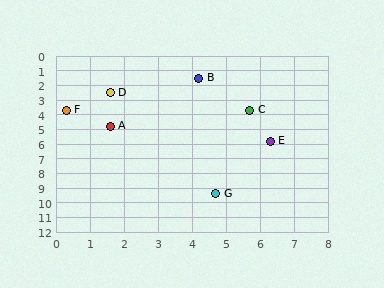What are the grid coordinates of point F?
Point F is at approximately (0.3, 3.7).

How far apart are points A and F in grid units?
Points A and F are about 1.7 grid units apart.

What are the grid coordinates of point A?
Point A is at approximately (1.6, 4.8).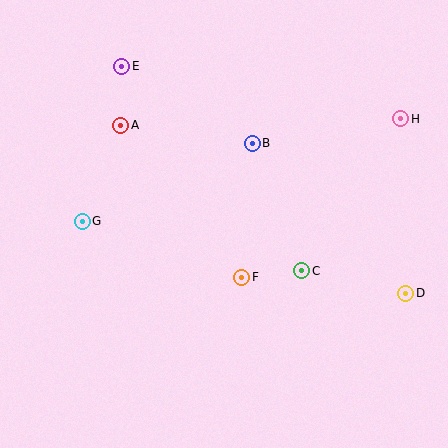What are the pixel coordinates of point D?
Point D is at (406, 293).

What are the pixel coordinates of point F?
Point F is at (242, 277).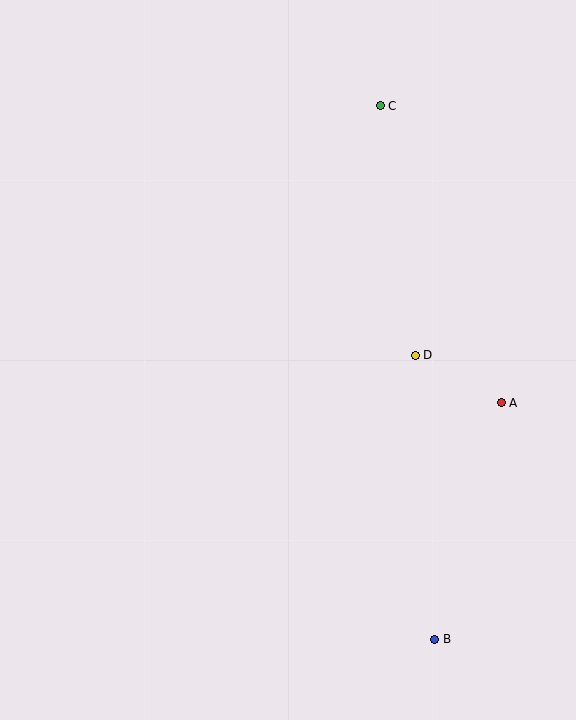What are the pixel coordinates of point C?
Point C is at (380, 106).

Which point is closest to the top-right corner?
Point C is closest to the top-right corner.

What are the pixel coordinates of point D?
Point D is at (415, 355).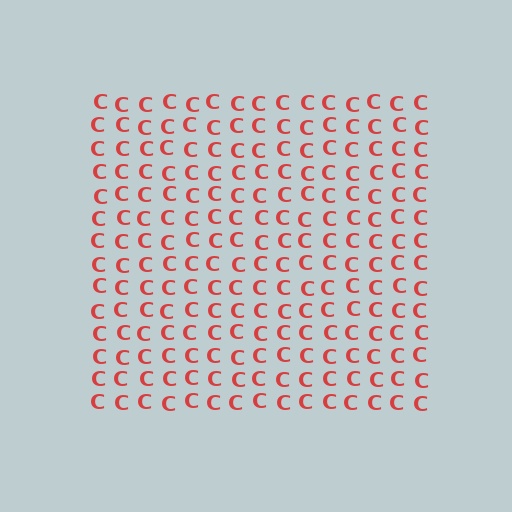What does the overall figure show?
The overall figure shows a square.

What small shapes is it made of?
It is made of small letter C's.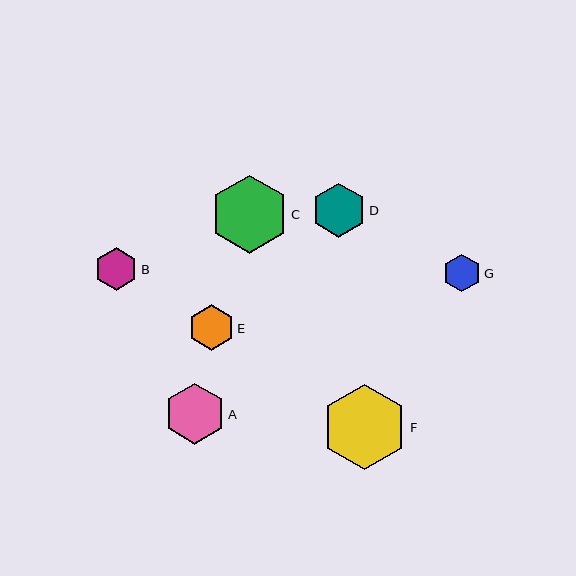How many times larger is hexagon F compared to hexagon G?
Hexagon F is approximately 2.3 times the size of hexagon G.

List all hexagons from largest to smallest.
From largest to smallest: F, C, A, D, E, B, G.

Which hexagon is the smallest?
Hexagon G is the smallest with a size of approximately 38 pixels.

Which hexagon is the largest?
Hexagon F is the largest with a size of approximately 85 pixels.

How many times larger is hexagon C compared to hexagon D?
Hexagon C is approximately 1.5 times the size of hexagon D.